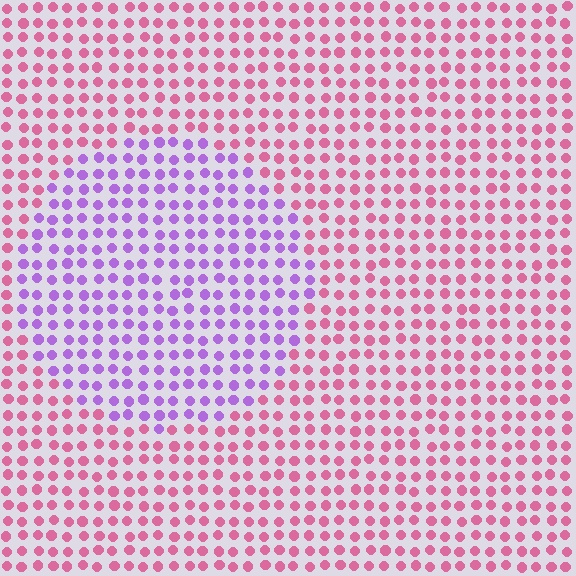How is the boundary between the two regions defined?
The boundary is defined purely by a slight shift in hue (about 55 degrees). Spacing, size, and orientation are identical on both sides.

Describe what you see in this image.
The image is filled with small pink elements in a uniform arrangement. A circle-shaped region is visible where the elements are tinted to a slightly different hue, forming a subtle color boundary.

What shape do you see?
I see a circle.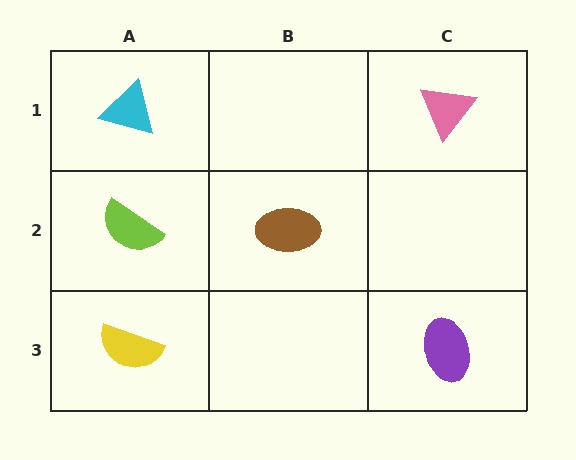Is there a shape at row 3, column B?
No, that cell is empty.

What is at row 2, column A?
A lime semicircle.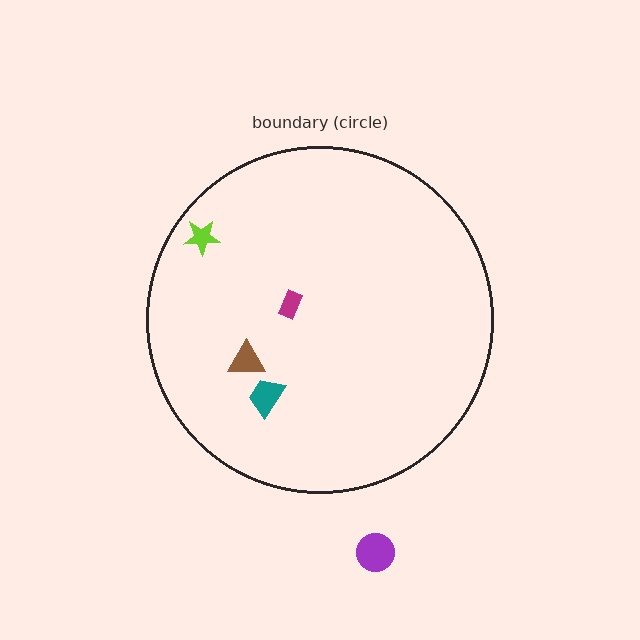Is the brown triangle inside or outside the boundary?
Inside.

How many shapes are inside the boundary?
4 inside, 1 outside.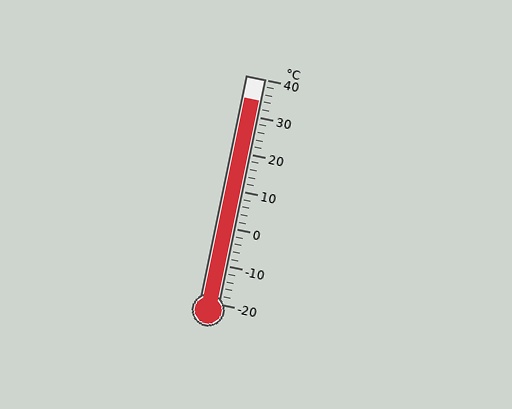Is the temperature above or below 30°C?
The temperature is above 30°C.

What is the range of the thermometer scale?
The thermometer scale ranges from -20°C to 40°C.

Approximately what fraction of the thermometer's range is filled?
The thermometer is filled to approximately 90% of its range.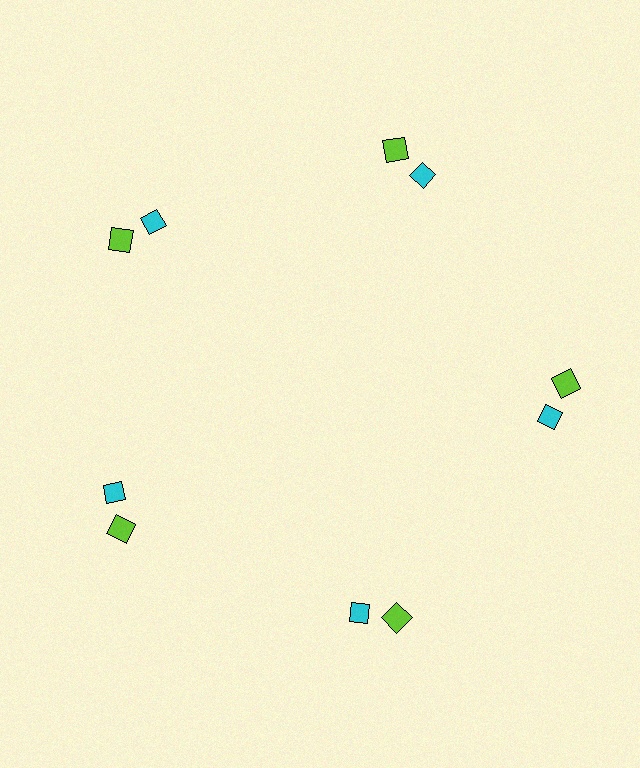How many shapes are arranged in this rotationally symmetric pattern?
There are 10 shapes, arranged in 5 groups of 2.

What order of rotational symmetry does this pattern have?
This pattern has 5-fold rotational symmetry.